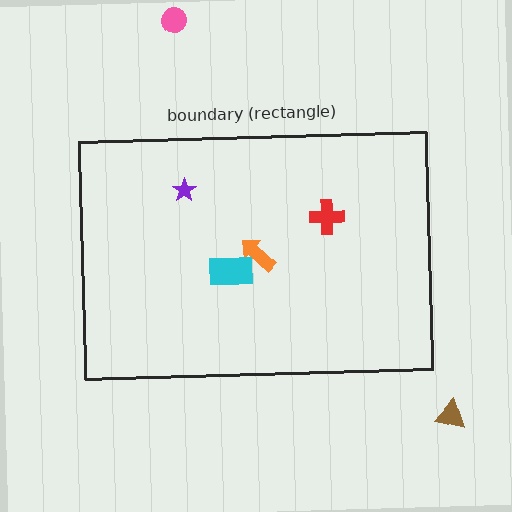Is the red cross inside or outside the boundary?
Inside.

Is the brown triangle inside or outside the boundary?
Outside.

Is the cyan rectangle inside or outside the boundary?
Inside.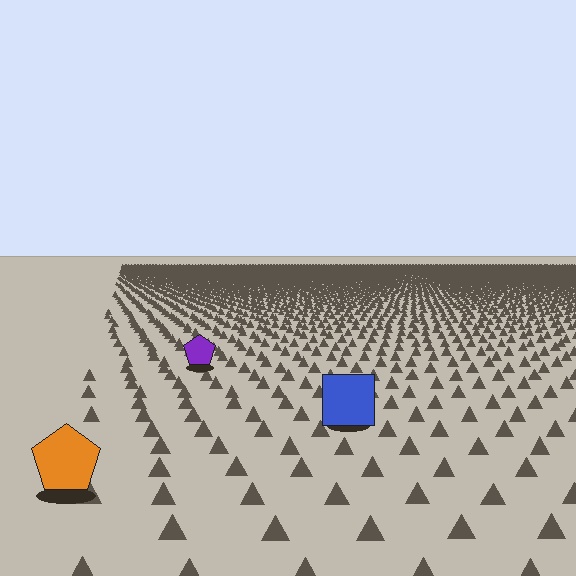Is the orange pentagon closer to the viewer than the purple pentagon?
Yes. The orange pentagon is closer — you can tell from the texture gradient: the ground texture is coarser near it.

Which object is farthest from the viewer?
The purple pentagon is farthest from the viewer. It appears smaller and the ground texture around it is denser.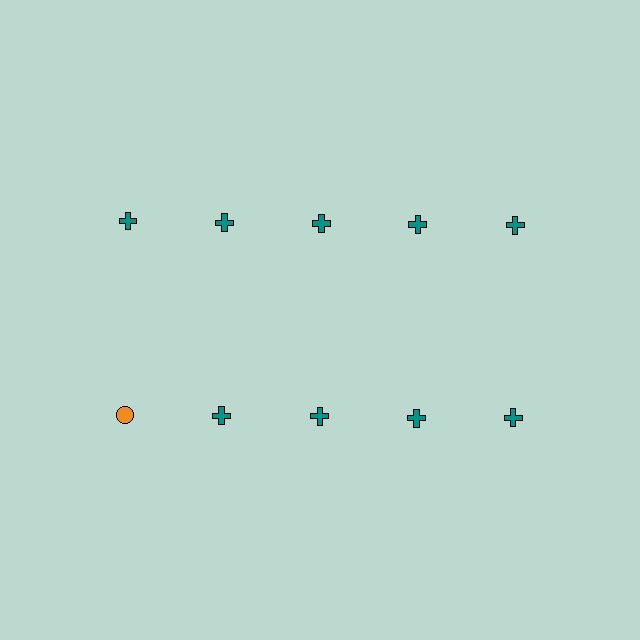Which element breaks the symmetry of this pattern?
The orange circle in the second row, leftmost column breaks the symmetry. All other shapes are teal crosses.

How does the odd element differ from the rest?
It differs in both color (orange instead of teal) and shape (circle instead of cross).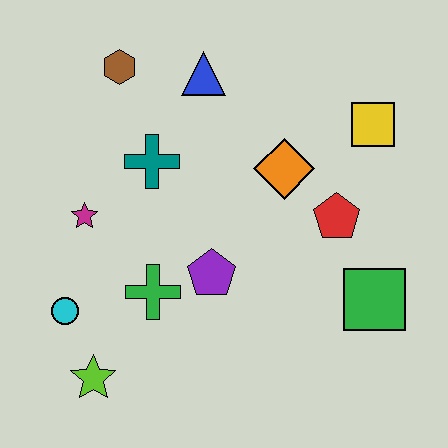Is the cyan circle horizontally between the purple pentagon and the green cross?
No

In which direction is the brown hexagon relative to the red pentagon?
The brown hexagon is to the left of the red pentagon.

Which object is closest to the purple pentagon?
The green cross is closest to the purple pentagon.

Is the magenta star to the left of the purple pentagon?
Yes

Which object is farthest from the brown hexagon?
The green square is farthest from the brown hexagon.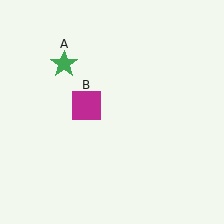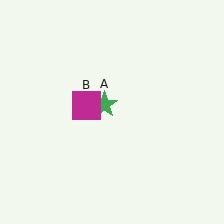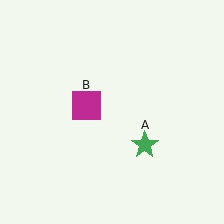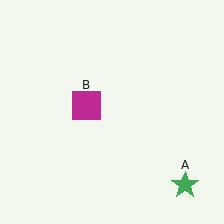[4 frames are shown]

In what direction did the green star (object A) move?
The green star (object A) moved down and to the right.